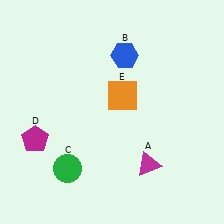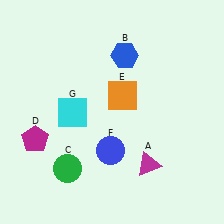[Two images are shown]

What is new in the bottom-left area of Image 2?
A blue circle (F) was added in the bottom-left area of Image 2.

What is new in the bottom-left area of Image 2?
A cyan square (G) was added in the bottom-left area of Image 2.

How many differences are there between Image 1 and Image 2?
There are 2 differences between the two images.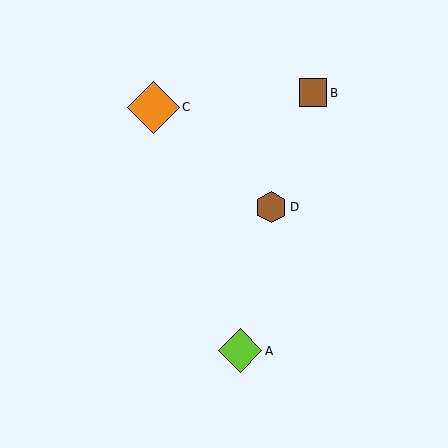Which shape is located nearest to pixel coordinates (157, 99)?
The orange diamond (labeled C) at (153, 107) is nearest to that location.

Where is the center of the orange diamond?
The center of the orange diamond is at (153, 107).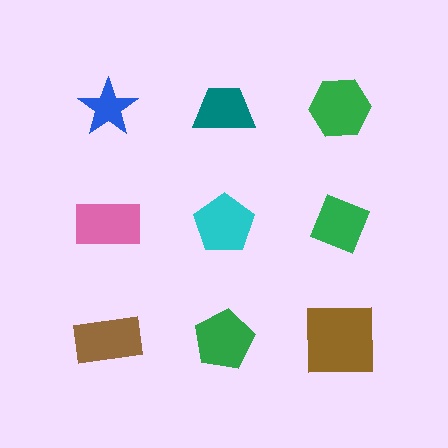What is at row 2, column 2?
A cyan pentagon.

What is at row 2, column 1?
A pink rectangle.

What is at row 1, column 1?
A blue star.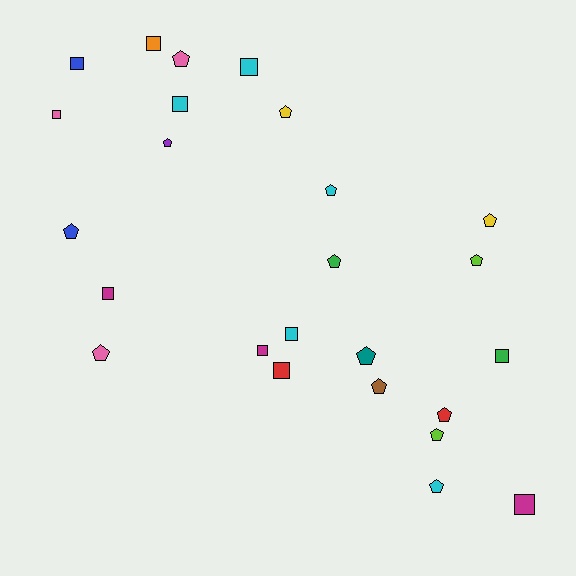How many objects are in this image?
There are 25 objects.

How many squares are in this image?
There are 11 squares.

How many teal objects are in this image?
There is 1 teal object.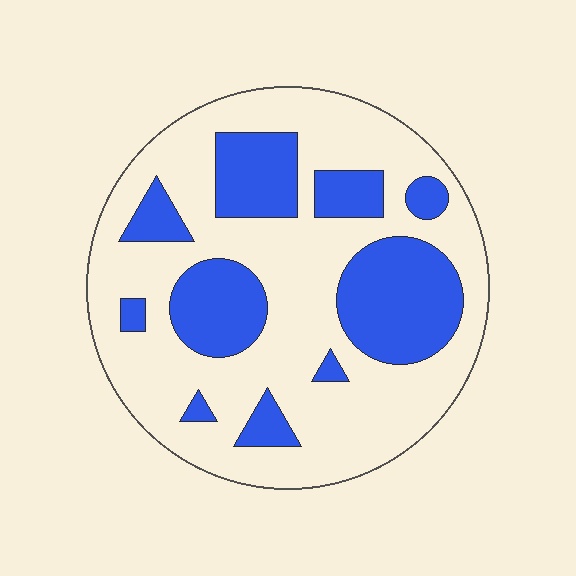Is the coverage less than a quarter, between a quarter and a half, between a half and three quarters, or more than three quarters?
Between a quarter and a half.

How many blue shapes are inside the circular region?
10.